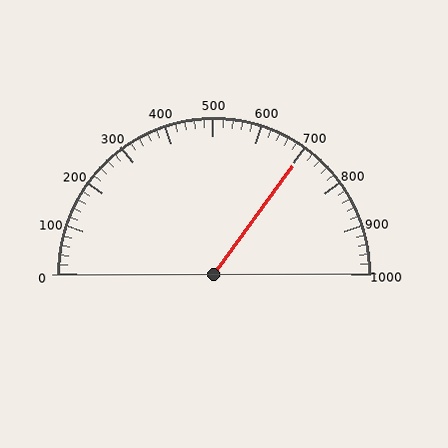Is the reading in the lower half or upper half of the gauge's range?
The reading is in the upper half of the range (0 to 1000).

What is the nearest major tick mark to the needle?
The nearest major tick mark is 700.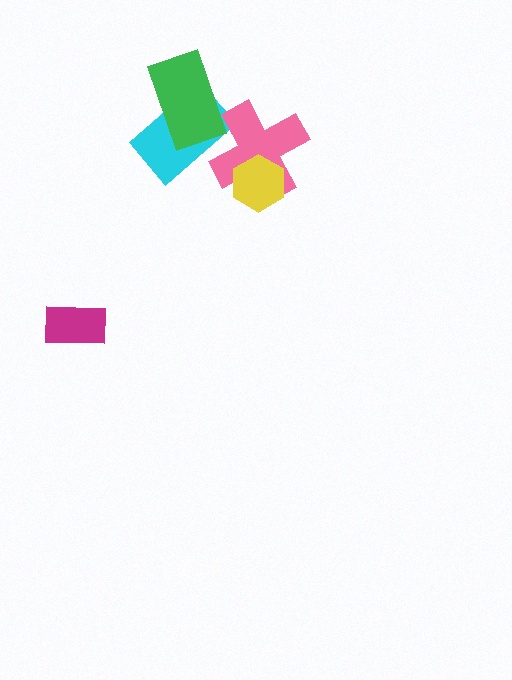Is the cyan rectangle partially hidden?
Yes, it is partially covered by another shape.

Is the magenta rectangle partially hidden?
No, no other shape covers it.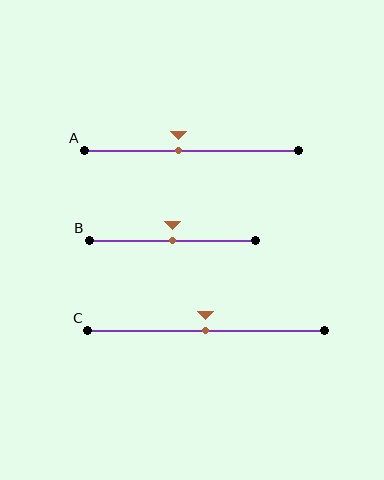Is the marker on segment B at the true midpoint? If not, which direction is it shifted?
Yes, the marker on segment B is at the true midpoint.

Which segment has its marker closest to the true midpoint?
Segment B has its marker closest to the true midpoint.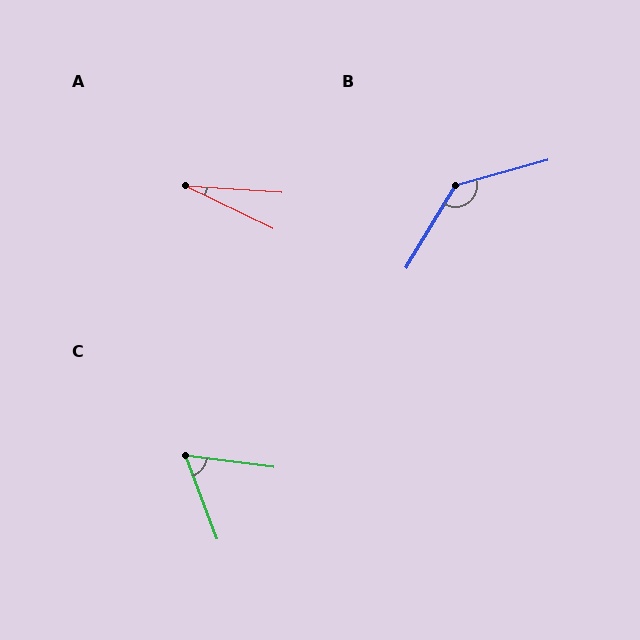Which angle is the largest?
B, at approximately 136 degrees.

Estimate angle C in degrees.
Approximately 62 degrees.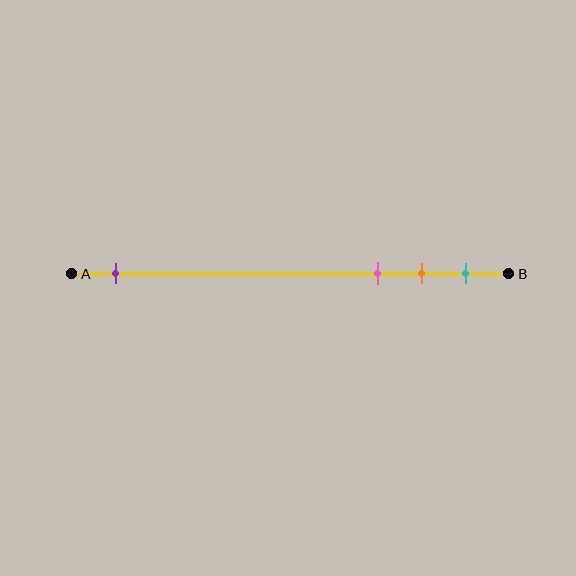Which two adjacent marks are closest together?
The orange and cyan marks are the closest adjacent pair.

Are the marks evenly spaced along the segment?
No, the marks are not evenly spaced.